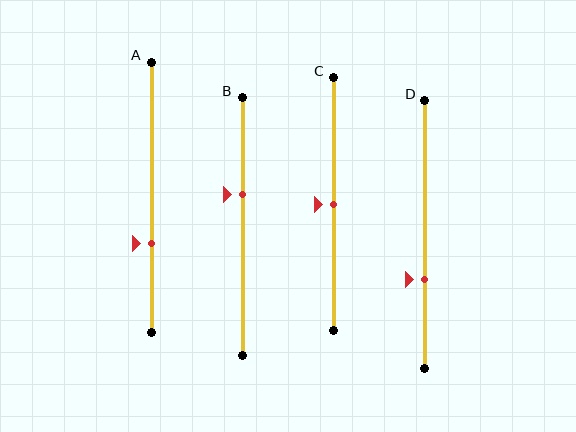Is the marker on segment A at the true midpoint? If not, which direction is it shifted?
No, the marker on segment A is shifted downward by about 17% of the segment length.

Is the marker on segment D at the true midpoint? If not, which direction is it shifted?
No, the marker on segment D is shifted downward by about 17% of the segment length.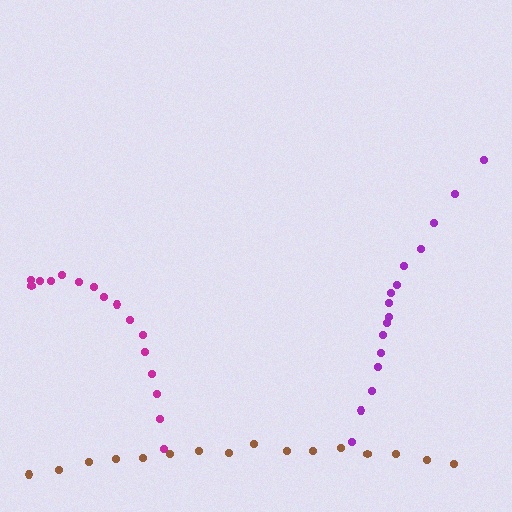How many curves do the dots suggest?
There are 3 distinct paths.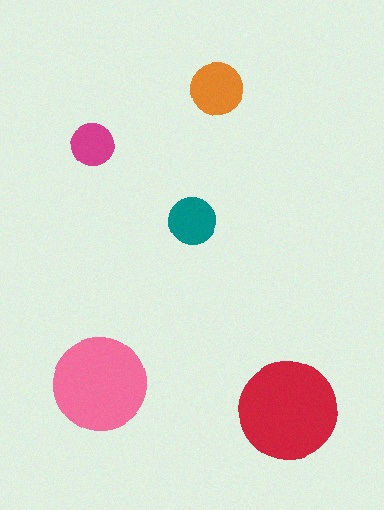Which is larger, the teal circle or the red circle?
The red one.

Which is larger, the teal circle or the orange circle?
The orange one.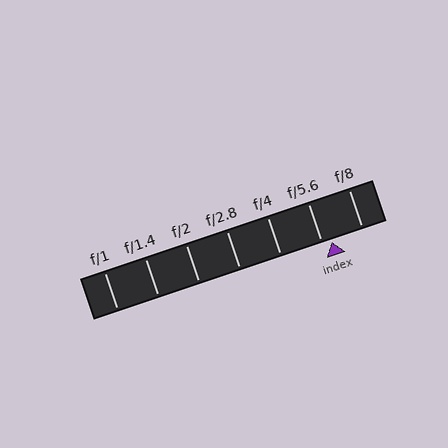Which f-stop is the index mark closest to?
The index mark is closest to f/5.6.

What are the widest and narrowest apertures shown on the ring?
The widest aperture shown is f/1 and the narrowest is f/8.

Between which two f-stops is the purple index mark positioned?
The index mark is between f/5.6 and f/8.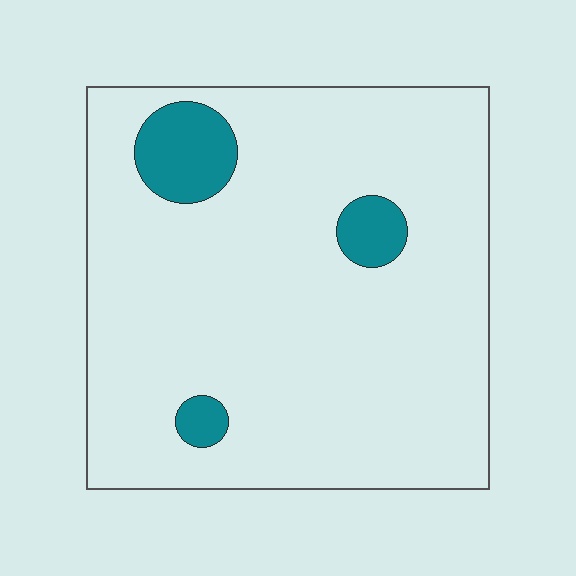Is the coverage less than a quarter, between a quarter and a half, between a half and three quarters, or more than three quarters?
Less than a quarter.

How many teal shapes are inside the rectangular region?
3.